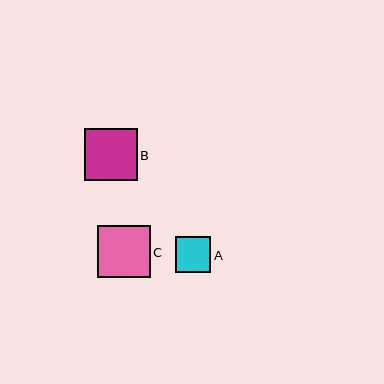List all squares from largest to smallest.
From largest to smallest: C, B, A.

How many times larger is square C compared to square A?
Square C is approximately 1.5 times the size of square A.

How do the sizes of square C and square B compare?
Square C and square B are approximately the same size.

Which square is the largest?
Square C is the largest with a size of approximately 53 pixels.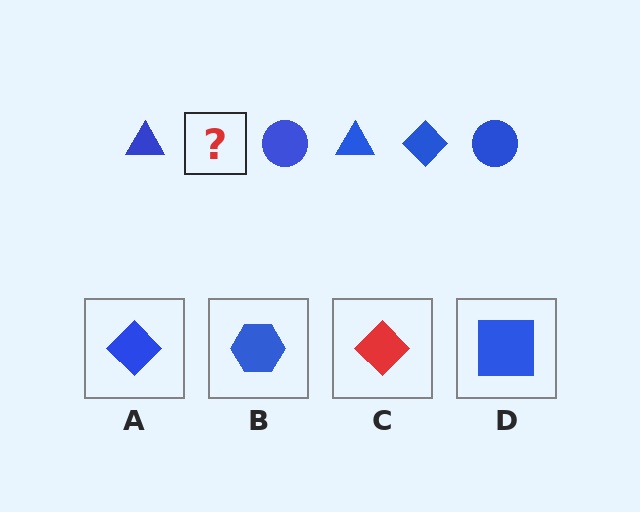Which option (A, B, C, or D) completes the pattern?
A.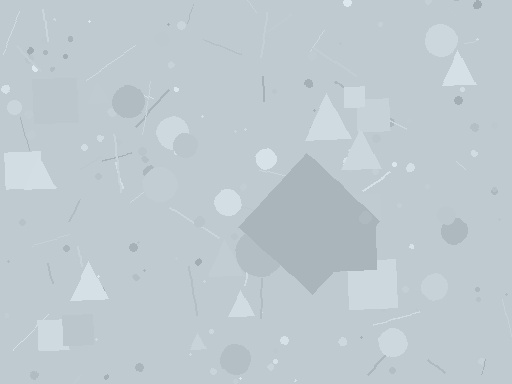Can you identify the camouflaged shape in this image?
The camouflaged shape is a diamond.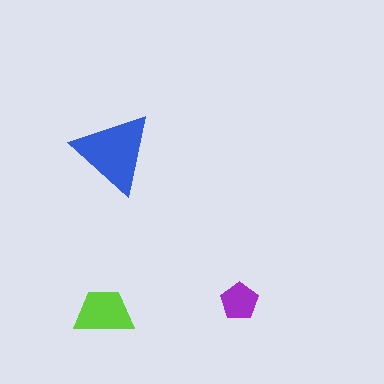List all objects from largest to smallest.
The blue triangle, the lime trapezoid, the purple pentagon.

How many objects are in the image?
There are 3 objects in the image.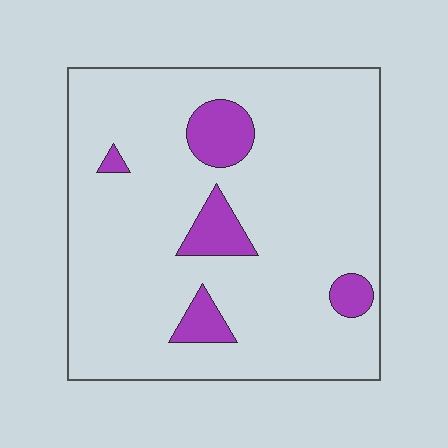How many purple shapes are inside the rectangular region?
5.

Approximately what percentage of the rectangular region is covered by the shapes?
Approximately 10%.